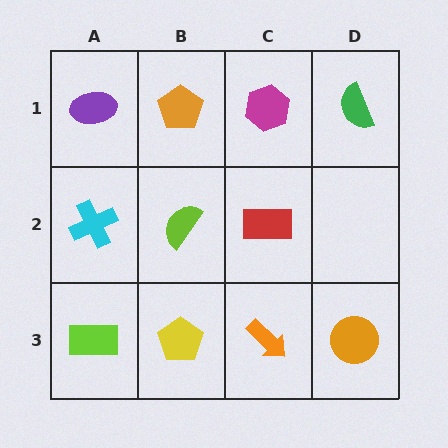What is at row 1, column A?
A purple ellipse.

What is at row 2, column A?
A cyan cross.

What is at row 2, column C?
A red rectangle.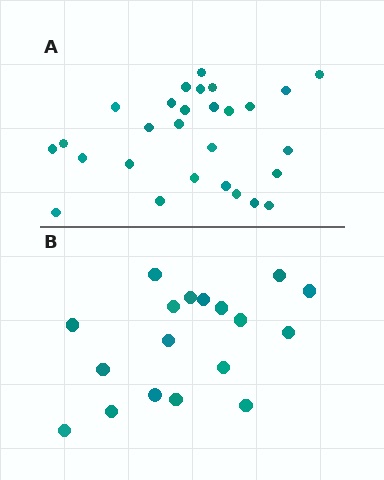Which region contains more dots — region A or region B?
Region A (the top region) has more dots.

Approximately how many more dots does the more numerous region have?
Region A has roughly 10 or so more dots than region B.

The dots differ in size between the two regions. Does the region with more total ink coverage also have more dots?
No. Region B has more total ink coverage because its dots are larger, but region A actually contains more individual dots. Total area can be misleading — the number of items is what matters here.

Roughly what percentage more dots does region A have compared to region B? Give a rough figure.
About 55% more.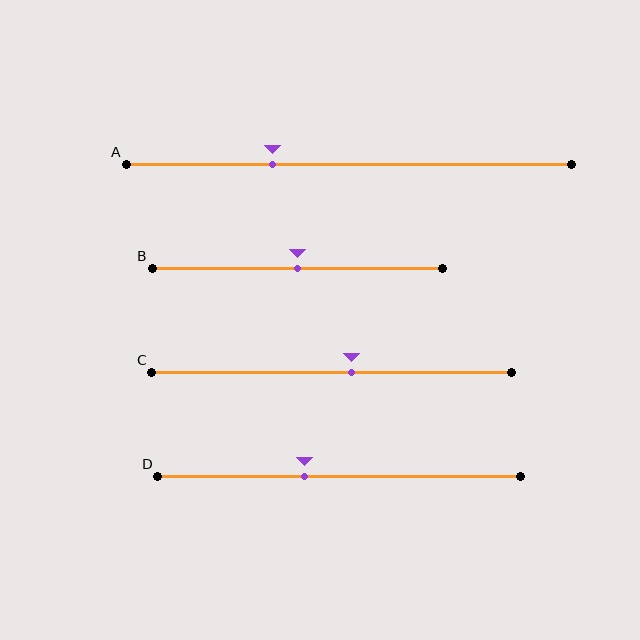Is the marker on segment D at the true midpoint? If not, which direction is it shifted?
No, the marker on segment D is shifted to the left by about 9% of the segment length.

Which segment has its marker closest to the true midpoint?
Segment B has its marker closest to the true midpoint.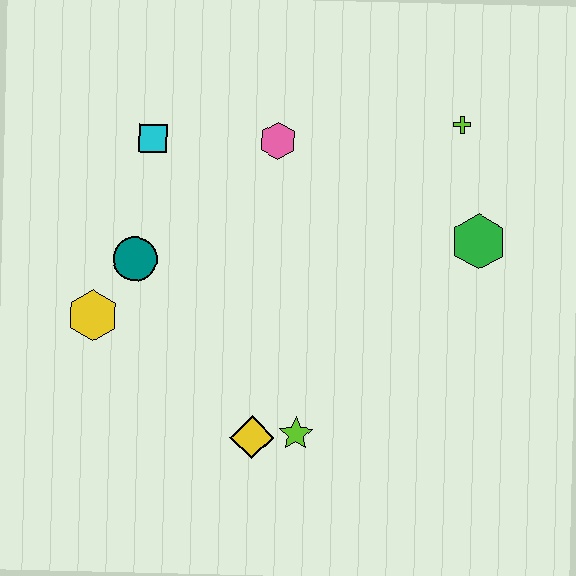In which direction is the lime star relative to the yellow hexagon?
The lime star is to the right of the yellow hexagon.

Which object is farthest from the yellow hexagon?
The lime cross is farthest from the yellow hexagon.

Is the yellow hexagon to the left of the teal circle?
Yes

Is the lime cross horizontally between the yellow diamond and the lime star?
No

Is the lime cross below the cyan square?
No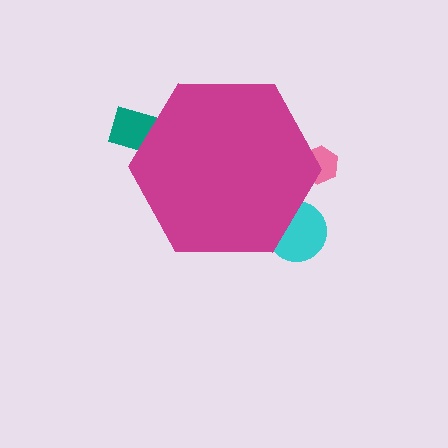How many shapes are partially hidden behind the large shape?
3 shapes are partially hidden.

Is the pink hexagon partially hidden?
Yes, the pink hexagon is partially hidden behind the magenta hexagon.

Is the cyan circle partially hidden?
Yes, the cyan circle is partially hidden behind the magenta hexagon.